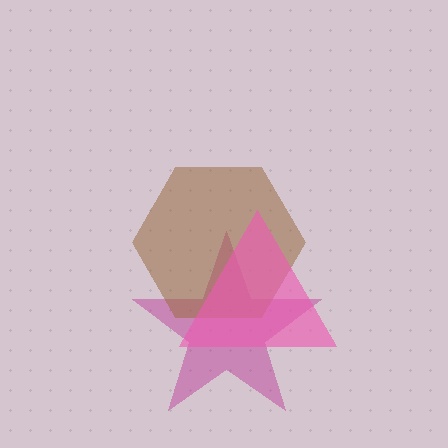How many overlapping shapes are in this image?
There are 3 overlapping shapes in the image.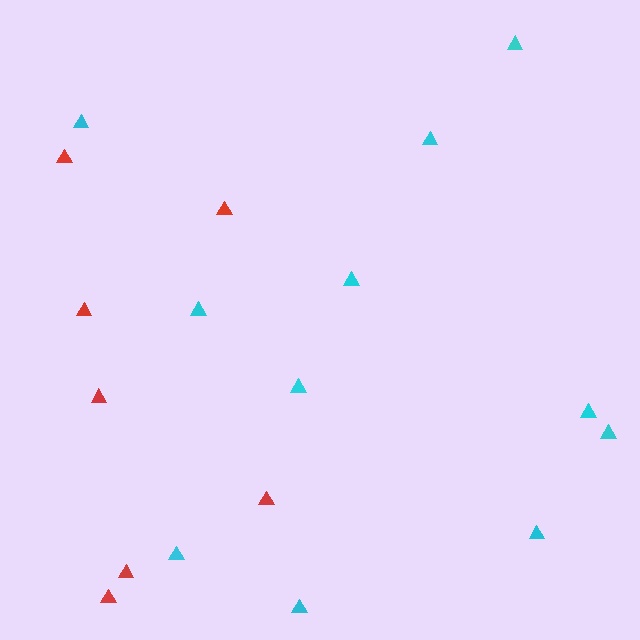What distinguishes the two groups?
There are 2 groups: one group of red triangles (7) and one group of cyan triangles (11).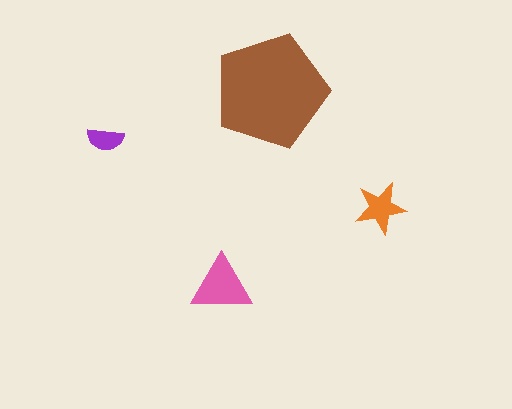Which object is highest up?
The brown pentagon is topmost.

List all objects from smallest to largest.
The purple semicircle, the orange star, the pink triangle, the brown pentagon.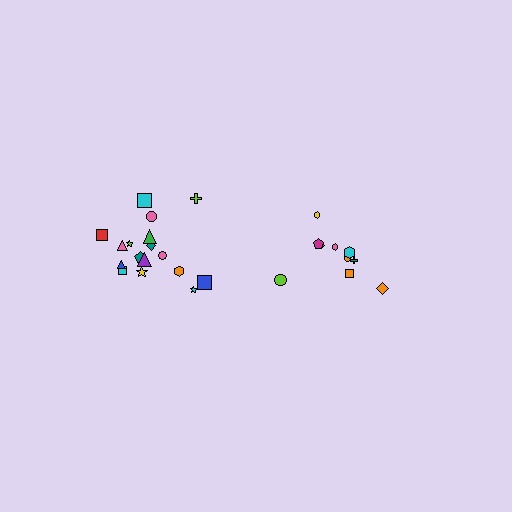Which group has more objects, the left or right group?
The left group.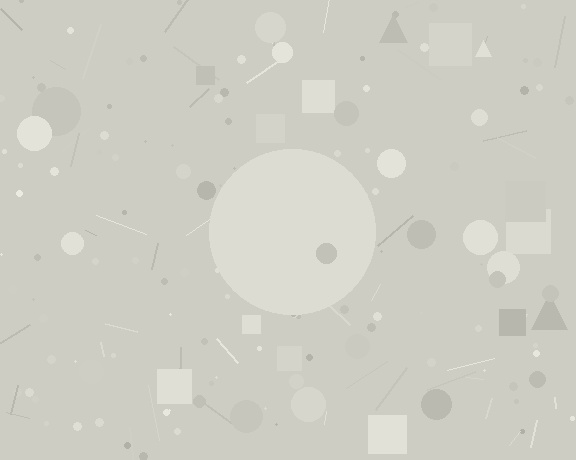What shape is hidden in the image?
A circle is hidden in the image.